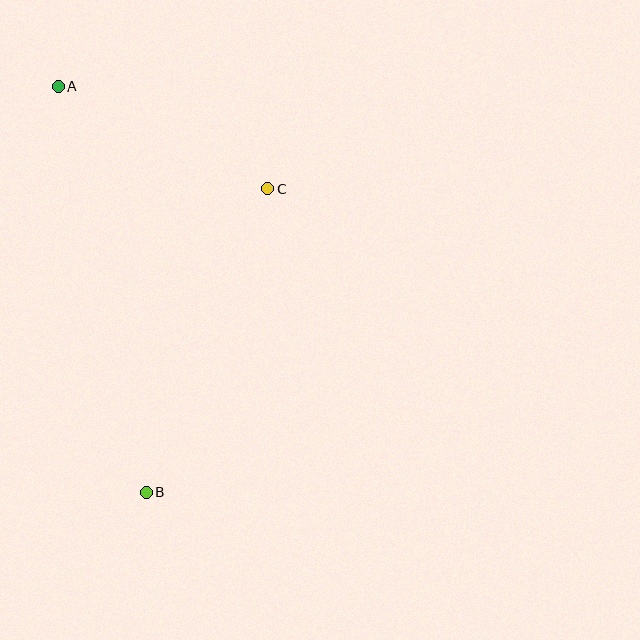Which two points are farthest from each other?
Points A and B are farthest from each other.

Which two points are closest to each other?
Points A and C are closest to each other.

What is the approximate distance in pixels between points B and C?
The distance between B and C is approximately 327 pixels.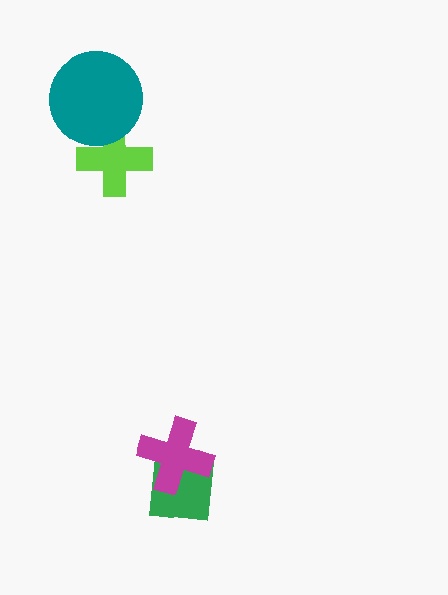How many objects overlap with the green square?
1 object overlaps with the green square.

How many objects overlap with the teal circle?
1 object overlaps with the teal circle.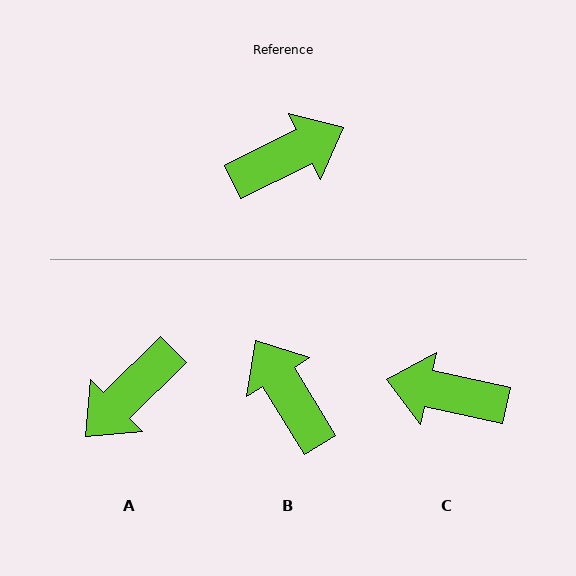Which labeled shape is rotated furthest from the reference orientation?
A, about 161 degrees away.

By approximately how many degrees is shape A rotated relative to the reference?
Approximately 161 degrees clockwise.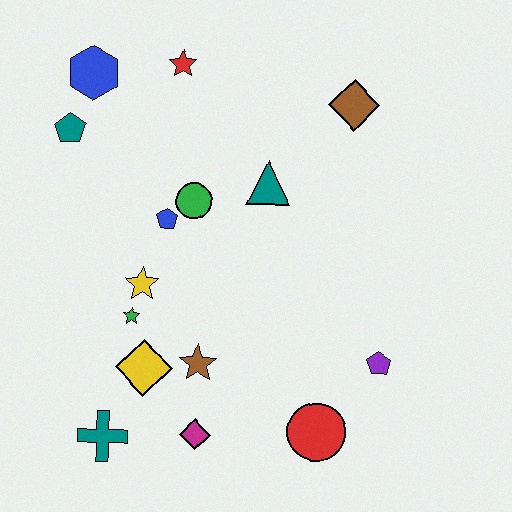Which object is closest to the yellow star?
The green star is closest to the yellow star.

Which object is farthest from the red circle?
The blue hexagon is farthest from the red circle.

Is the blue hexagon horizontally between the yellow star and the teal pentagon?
Yes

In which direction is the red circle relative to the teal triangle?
The red circle is below the teal triangle.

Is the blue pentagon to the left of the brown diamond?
Yes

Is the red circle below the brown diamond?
Yes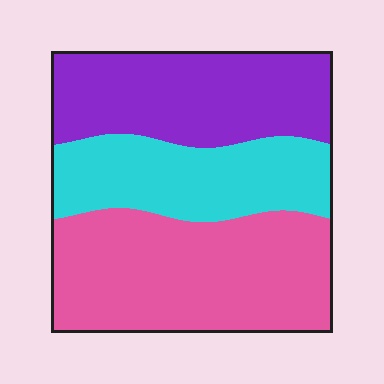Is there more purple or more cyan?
Purple.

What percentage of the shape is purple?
Purple covers 32% of the shape.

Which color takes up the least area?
Cyan, at roughly 25%.